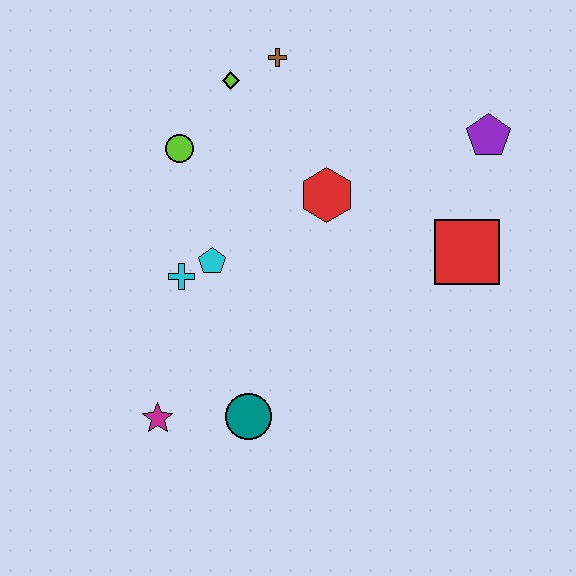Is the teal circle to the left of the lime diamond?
No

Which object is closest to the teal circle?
The magenta star is closest to the teal circle.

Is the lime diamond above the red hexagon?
Yes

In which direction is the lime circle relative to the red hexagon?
The lime circle is to the left of the red hexagon.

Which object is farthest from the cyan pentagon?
The purple pentagon is farthest from the cyan pentagon.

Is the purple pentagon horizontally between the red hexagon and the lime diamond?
No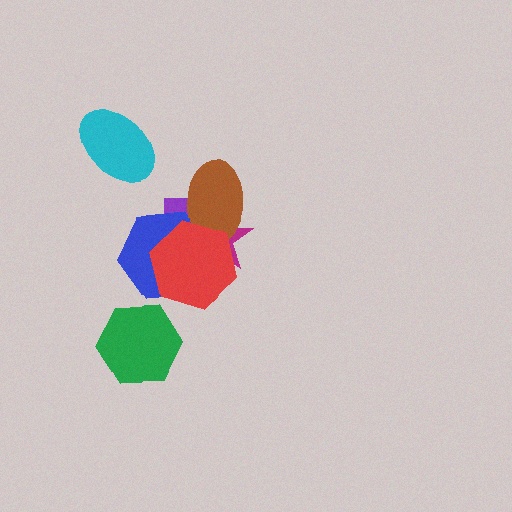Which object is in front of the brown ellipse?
The red hexagon is in front of the brown ellipse.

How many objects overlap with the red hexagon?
4 objects overlap with the red hexagon.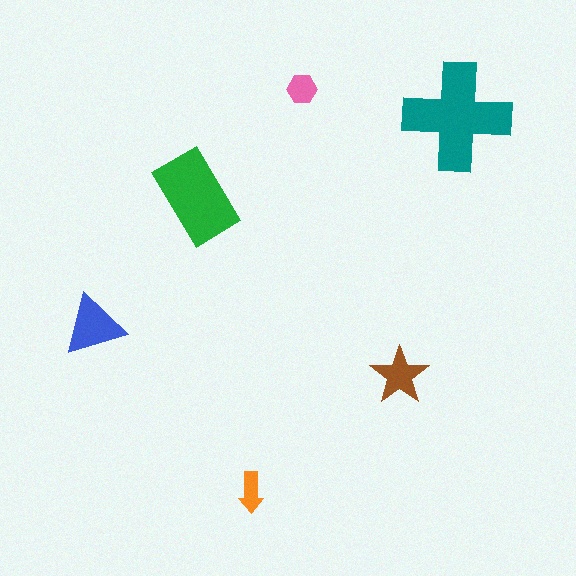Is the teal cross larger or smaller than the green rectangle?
Larger.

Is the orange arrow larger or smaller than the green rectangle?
Smaller.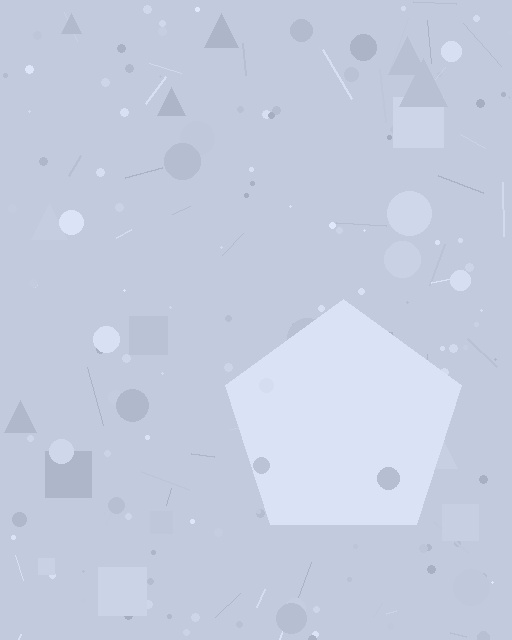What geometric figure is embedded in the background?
A pentagon is embedded in the background.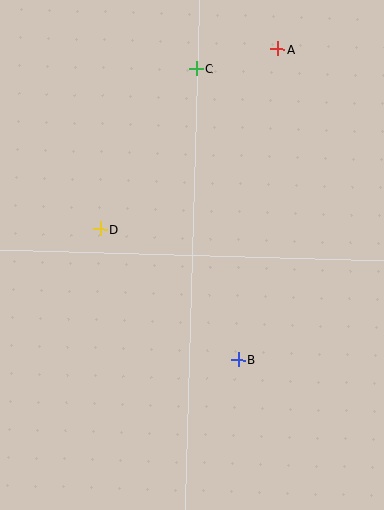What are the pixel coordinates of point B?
Point B is at (238, 360).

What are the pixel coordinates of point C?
Point C is at (196, 69).